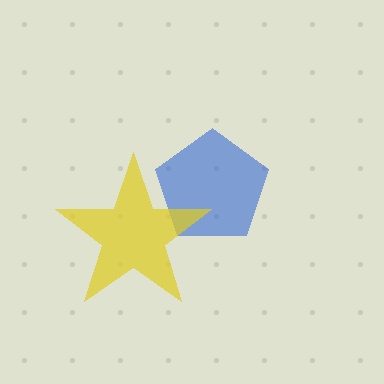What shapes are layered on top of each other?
The layered shapes are: a blue pentagon, a yellow star.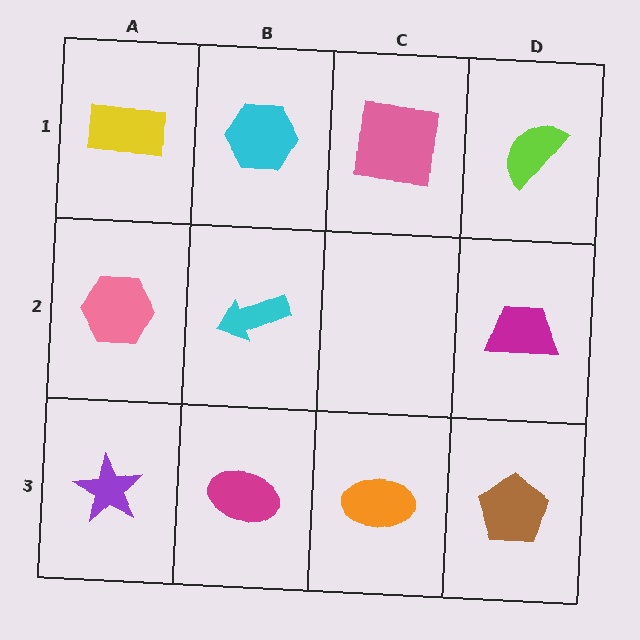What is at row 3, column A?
A purple star.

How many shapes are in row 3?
4 shapes.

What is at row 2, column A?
A pink hexagon.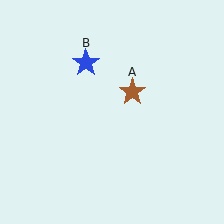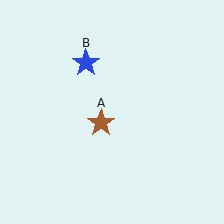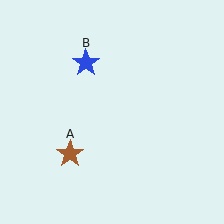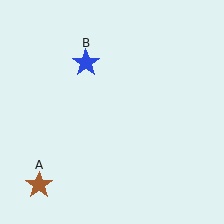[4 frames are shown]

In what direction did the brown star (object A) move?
The brown star (object A) moved down and to the left.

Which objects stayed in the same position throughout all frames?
Blue star (object B) remained stationary.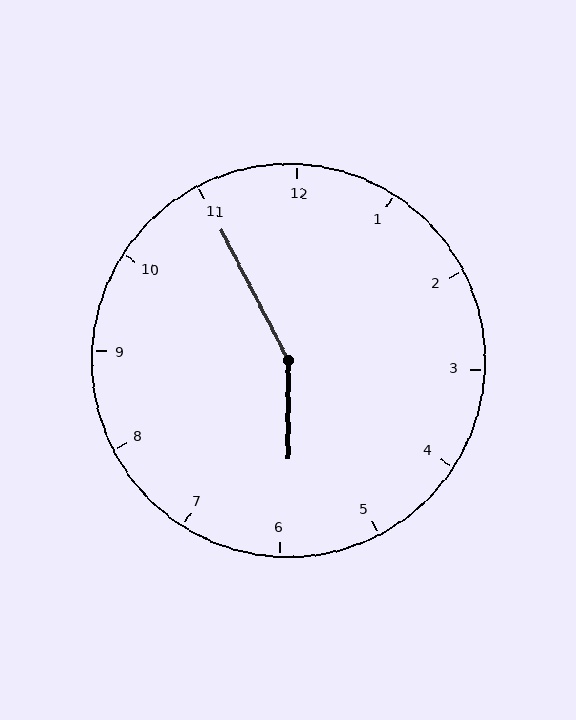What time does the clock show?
5:55.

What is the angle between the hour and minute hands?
Approximately 152 degrees.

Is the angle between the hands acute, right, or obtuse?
It is obtuse.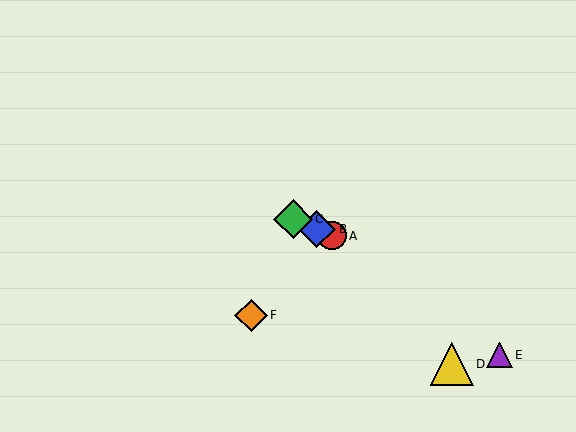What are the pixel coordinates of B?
Object B is at (317, 229).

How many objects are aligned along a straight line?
3 objects (A, B, C) are aligned along a straight line.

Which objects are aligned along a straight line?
Objects A, B, C are aligned along a straight line.